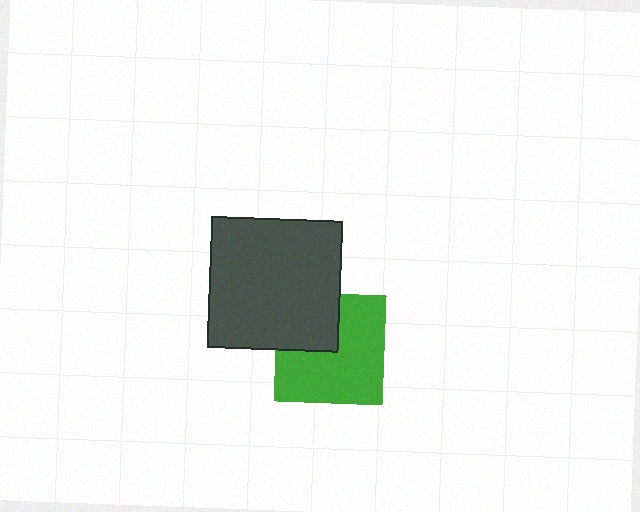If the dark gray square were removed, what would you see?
You would see the complete green square.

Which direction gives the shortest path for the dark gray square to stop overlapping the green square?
Moving toward the upper-left gives the shortest separation.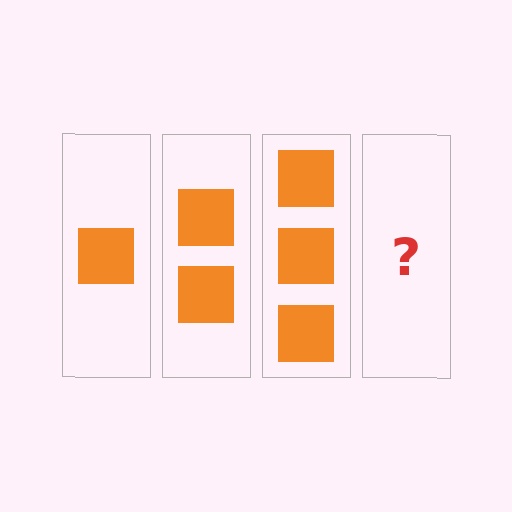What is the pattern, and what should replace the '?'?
The pattern is that each step adds one more square. The '?' should be 4 squares.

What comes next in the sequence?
The next element should be 4 squares.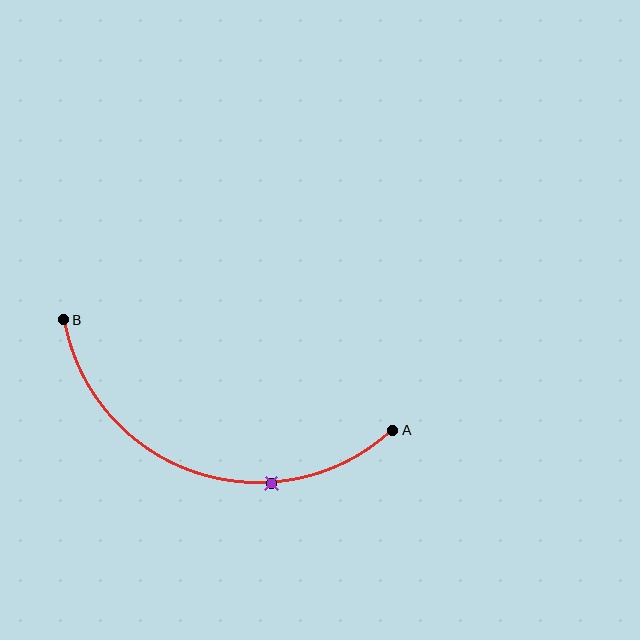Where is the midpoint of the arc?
The arc midpoint is the point on the curve farthest from the straight line joining A and B. It sits below that line.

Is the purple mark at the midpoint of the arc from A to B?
No. The purple mark lies on the arc but is closer to endpoint A. The arc midpoint would be at the point on the curve equidistant along the arc from both A and B.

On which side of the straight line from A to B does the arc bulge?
The arc bulges below the straight line connecting A and B.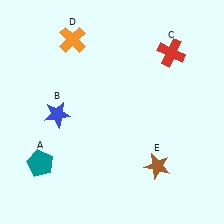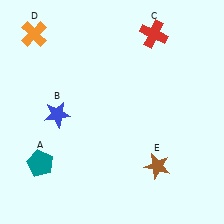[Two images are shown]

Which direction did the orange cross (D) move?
The orange cross (D) moved left.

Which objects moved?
The objects that moved are: the red cross (C), the orange cross (D).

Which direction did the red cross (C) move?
The red cross (C) moved up.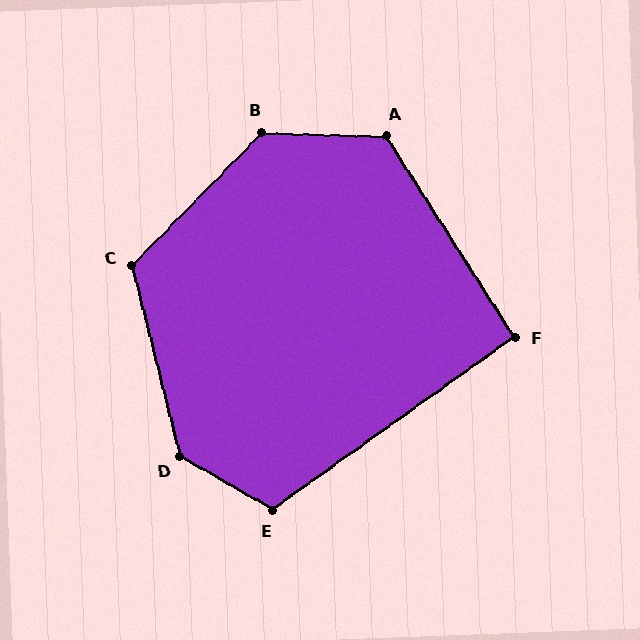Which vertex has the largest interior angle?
D, at approximately 134 degrees.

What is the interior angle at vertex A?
Approximately 124 degrees (obtuse).